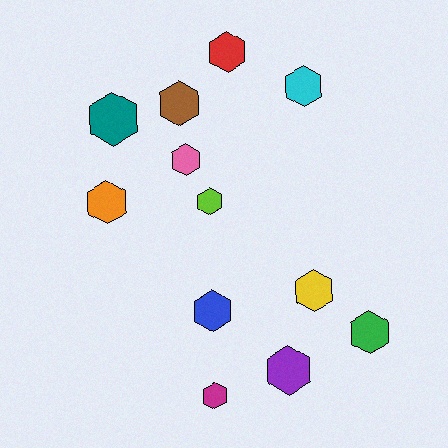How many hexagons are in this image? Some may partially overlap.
There are 12 hexagons.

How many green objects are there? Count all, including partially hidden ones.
There is 1 green object.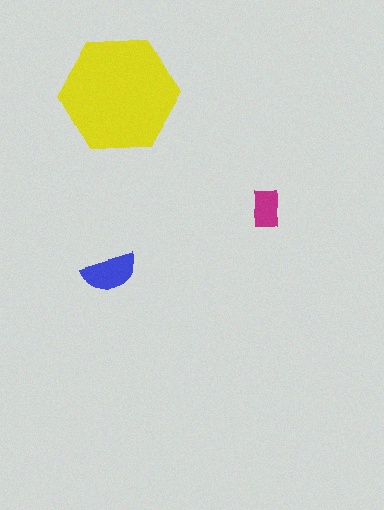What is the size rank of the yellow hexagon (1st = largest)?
1st.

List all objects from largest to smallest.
The yellow hexagon, the blue semicircle, the magenta rectangle.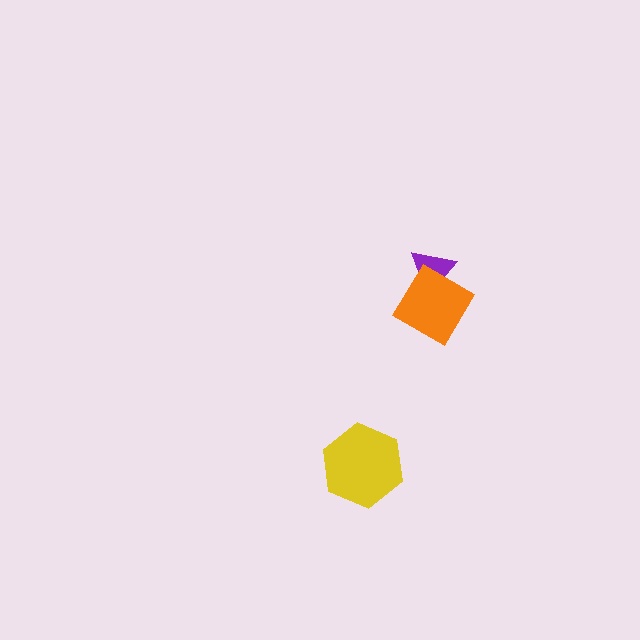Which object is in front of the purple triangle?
The orange diamond is in front of the purple triangle.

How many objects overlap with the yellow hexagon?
0 objects overlap with the yellow hexagon.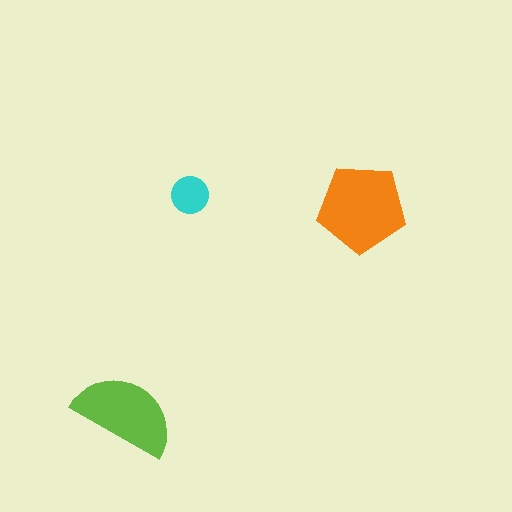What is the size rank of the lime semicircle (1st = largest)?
2nd.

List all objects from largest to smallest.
The orange pentagon, the lime semicircle, the cyan circle.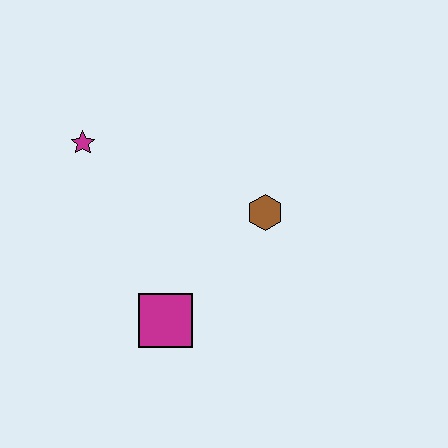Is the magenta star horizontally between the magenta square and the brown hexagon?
No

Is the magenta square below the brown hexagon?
Yes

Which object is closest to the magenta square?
The brown hexagon is closest to the magenta square.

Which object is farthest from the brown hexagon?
The magenta star is farthest from the brown hexagon.